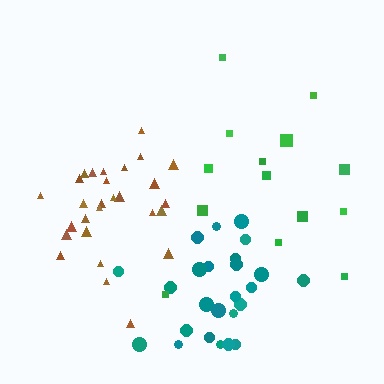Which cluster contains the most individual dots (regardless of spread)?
Brown (28).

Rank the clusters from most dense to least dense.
teal, brown, green.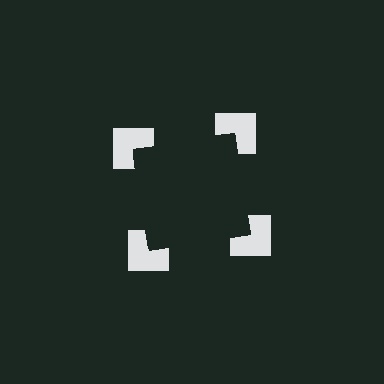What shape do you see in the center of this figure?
An illusory square — its edges are inferred from the aligned wedge cuts in the notched squares, not physically drawn.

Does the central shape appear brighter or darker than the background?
It typically appears slightly darker than the background, even though no actual brightness change is drawn.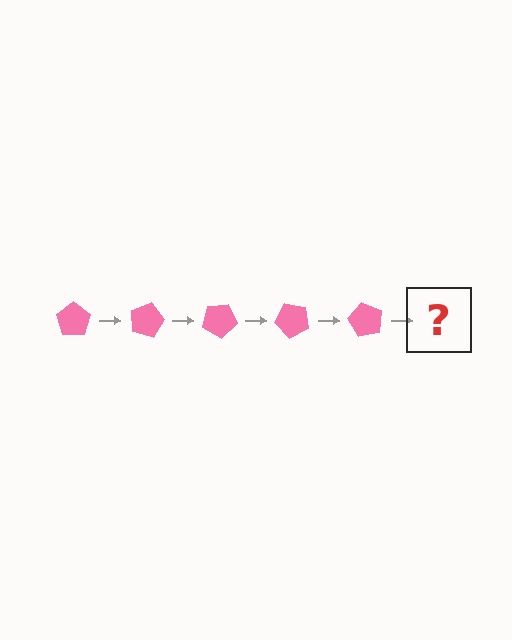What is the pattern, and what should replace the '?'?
The pattern is that the pentagon rotates 15 degrees each step. The '?' should be a pink pentagon rotated 75 degrees.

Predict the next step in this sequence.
The next step is a pink pentagon rotated 75 degrees.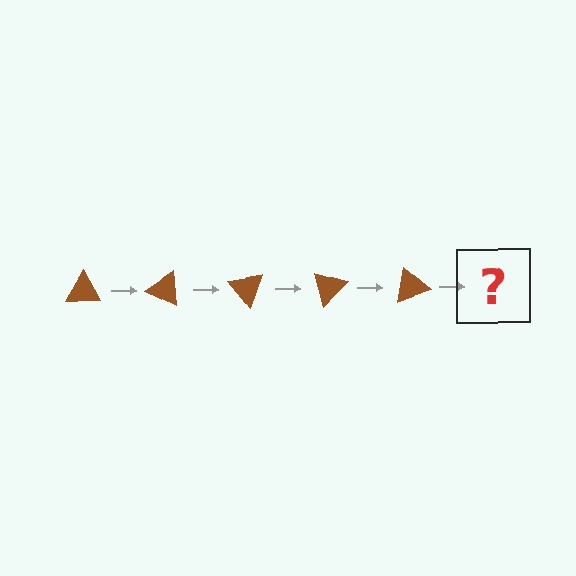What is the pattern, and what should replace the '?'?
The pattern is that the triangle rotates 25 degrees each step. The '?' should be a brown triangle rotated 125 degrees.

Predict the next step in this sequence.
The next step is a brown triangle rotated 125 degrees.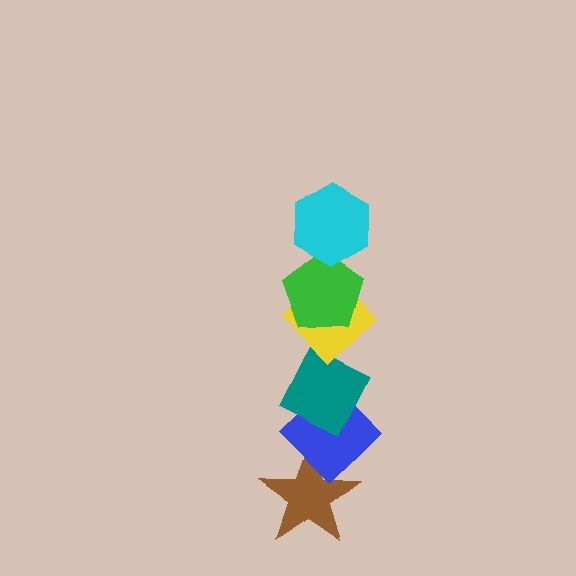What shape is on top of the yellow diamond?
The green pentagon is on top of the yellow diamond.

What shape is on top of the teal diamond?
The yellow diamond is on top of the teal diamond.